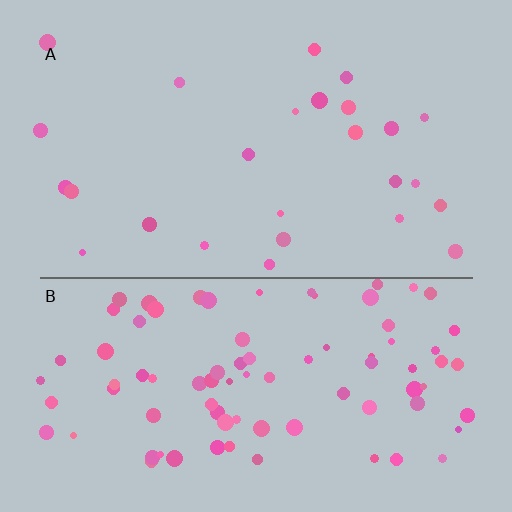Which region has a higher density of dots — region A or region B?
B (the bottom).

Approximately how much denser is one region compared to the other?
Approximately 3.3× — region B over region A.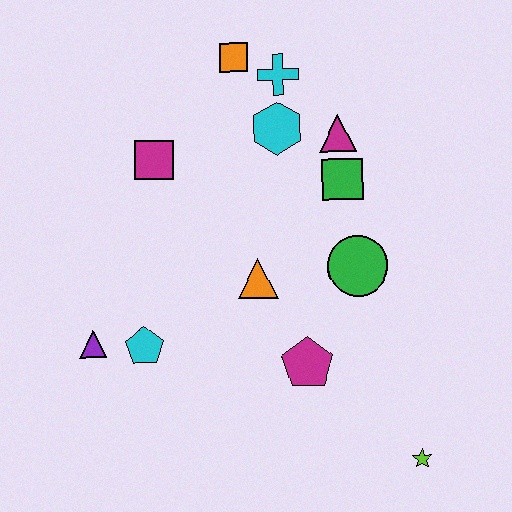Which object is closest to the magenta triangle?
The green square is closest to the magenta triangle.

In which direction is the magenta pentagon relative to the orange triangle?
The magenta pentagon is below the orange triangle.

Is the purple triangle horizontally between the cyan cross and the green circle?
No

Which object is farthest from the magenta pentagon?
The orange square is farthest from the magenta pentagon.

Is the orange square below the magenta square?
No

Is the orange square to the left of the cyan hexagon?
Yes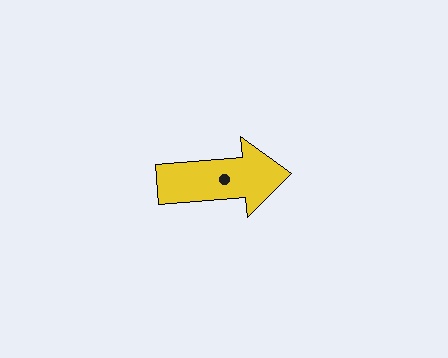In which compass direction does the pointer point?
East.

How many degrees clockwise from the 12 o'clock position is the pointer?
Approximately 85 degrees.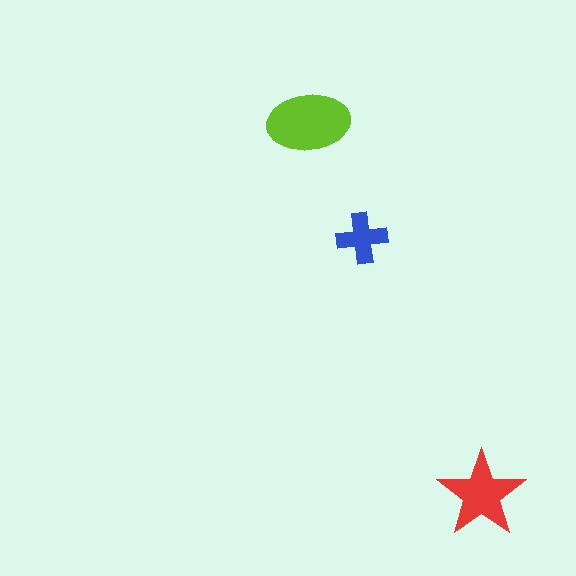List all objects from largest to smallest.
The lime ellipse, the red star, the blue cross.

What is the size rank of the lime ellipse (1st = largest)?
1st.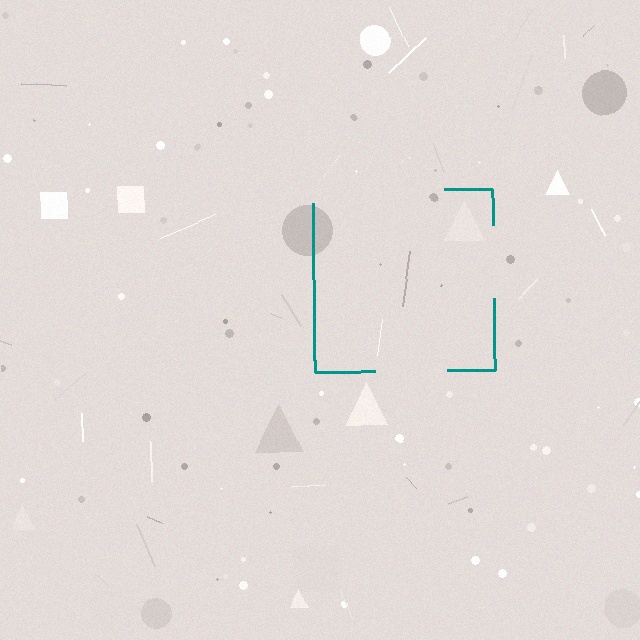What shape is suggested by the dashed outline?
The dashed outline suggests a square.